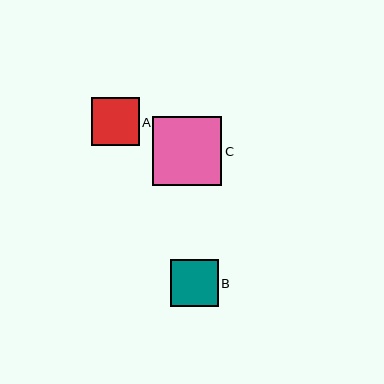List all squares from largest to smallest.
From largest to smallest: C, A, B.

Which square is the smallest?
Square B is the smallest with a size of approximately 48 pixels.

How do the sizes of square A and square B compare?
Square A and square B are approximately the same size.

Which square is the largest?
Square C is the largest with a size of approximately 69 pixels.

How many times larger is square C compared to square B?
Square C is approximately 1.5 times the size of square B.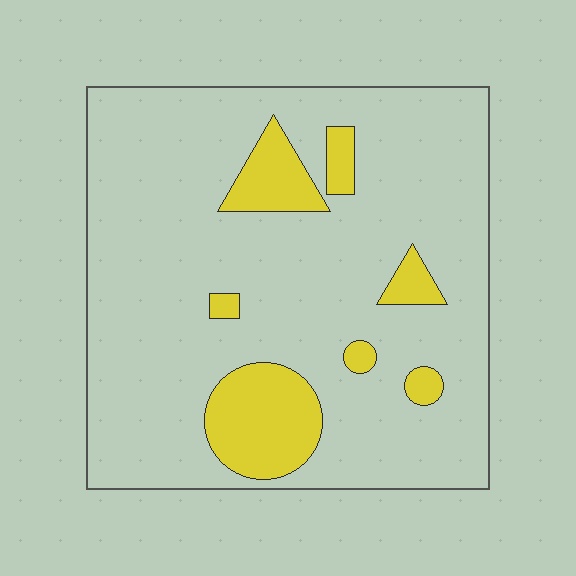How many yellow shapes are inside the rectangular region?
7.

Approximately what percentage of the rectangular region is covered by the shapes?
Approximately 15%.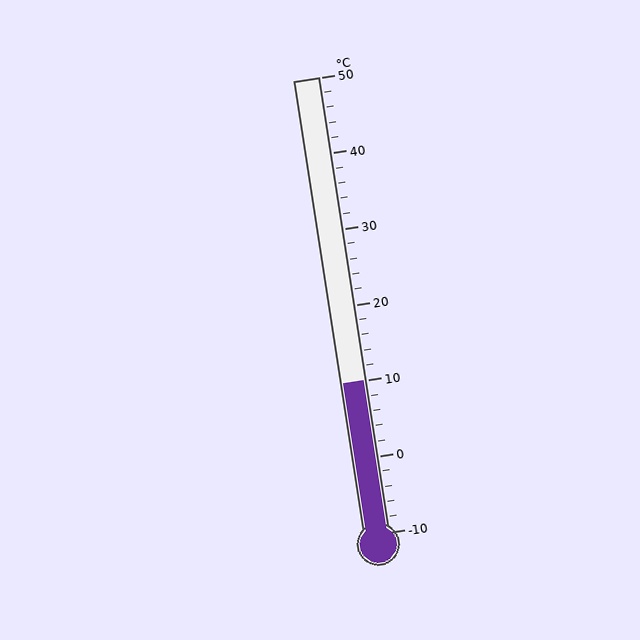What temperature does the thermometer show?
The thermometer shows approximately 10°C.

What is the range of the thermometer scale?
The thermometer scale ranges from -10°C to 50°C.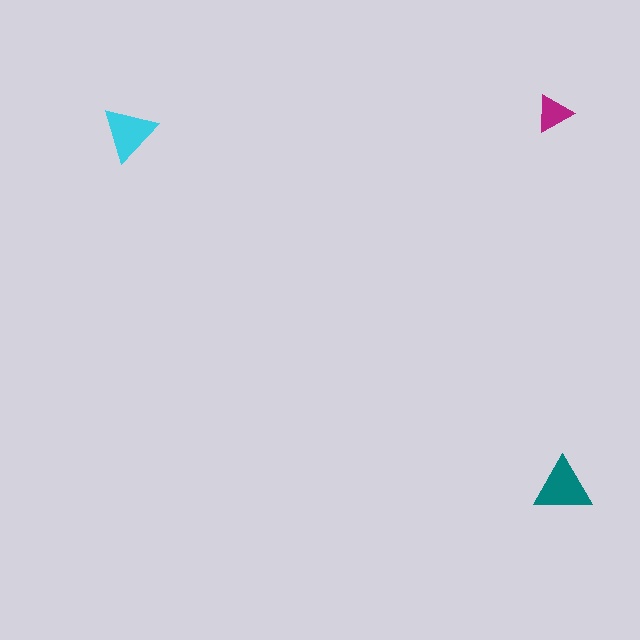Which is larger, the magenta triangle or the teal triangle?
The teal one.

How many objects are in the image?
There are 3 objects in the image.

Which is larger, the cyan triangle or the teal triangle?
The teal one.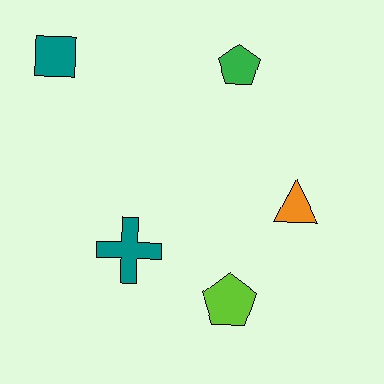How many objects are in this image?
There are 5 objects.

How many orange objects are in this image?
There is 1 orange object.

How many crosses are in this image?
There is 1 cross.